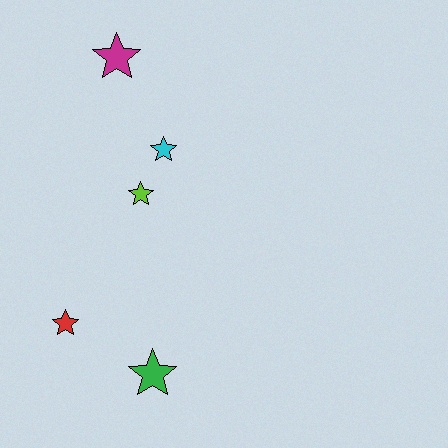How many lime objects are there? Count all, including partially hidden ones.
There is 1 lime object.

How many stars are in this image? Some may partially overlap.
There are 5 stars.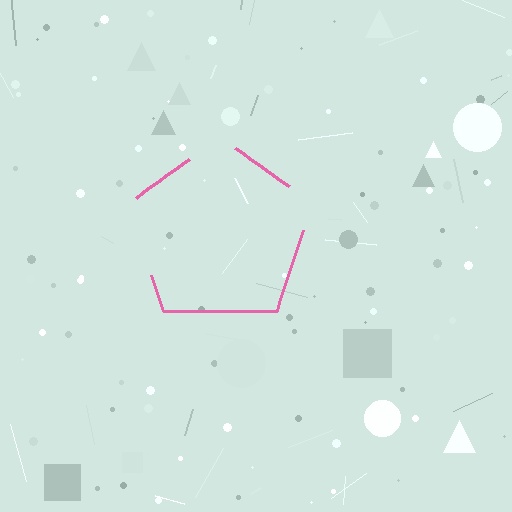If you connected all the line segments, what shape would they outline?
They would outline a pentagon.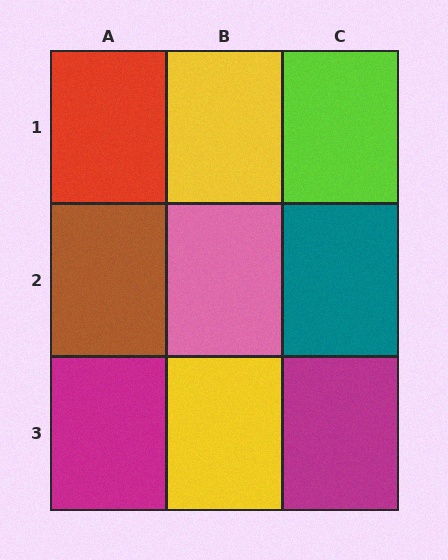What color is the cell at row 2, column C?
Teal.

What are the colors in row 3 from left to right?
Magenta, yellow, magenta.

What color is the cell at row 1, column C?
Lime.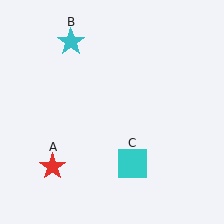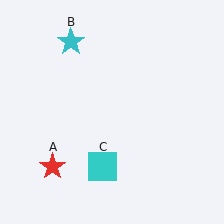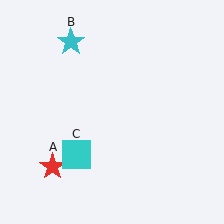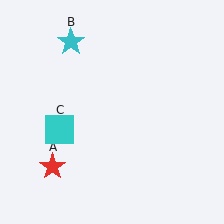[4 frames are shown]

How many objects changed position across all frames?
1 object changed position: cyan square (object C).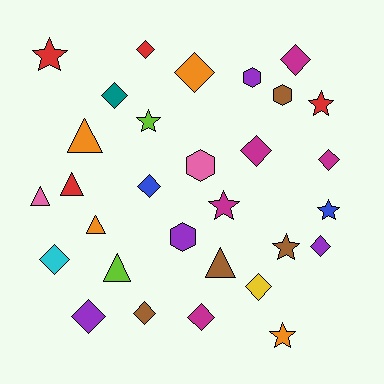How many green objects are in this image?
There are no green objects.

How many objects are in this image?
There are 30 objects.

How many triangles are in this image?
There are 6 triangles.